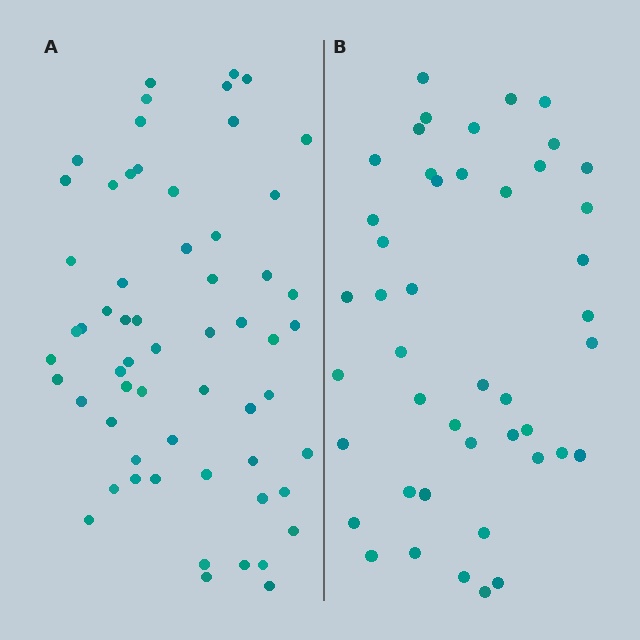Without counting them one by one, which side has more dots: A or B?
Region A (the left region) has more dots.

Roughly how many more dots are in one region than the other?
Region A has approximately 15 more dots than region B.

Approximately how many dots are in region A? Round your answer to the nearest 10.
About 60 dots.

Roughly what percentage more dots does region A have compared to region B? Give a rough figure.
About 35% more.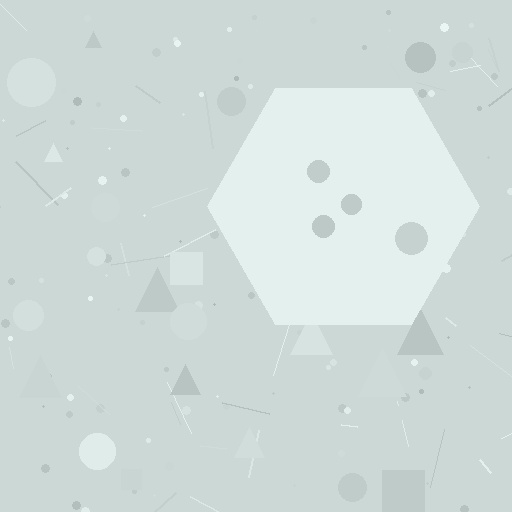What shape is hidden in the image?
A hexagon is hidden in the image.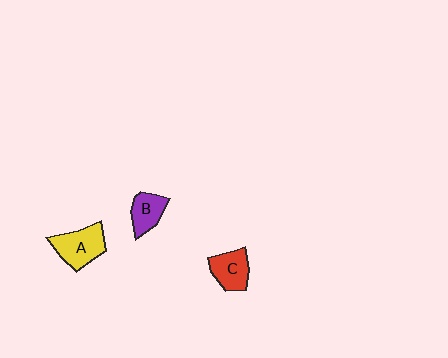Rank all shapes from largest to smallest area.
From largest to smallest: A (yellow), C (red), B (purple).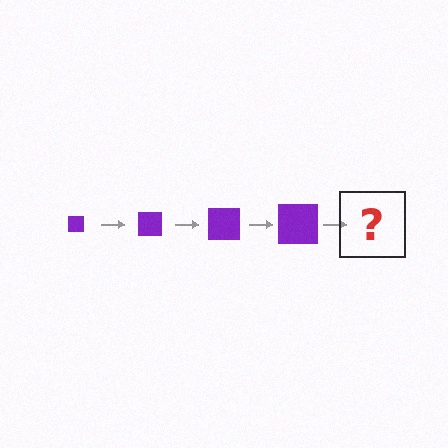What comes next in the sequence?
The next element should be a purple square, larger than the previous one.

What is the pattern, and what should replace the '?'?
The pattern is that the square gets progressively larger each step. The '?' should be a purple square, larger than the previous one.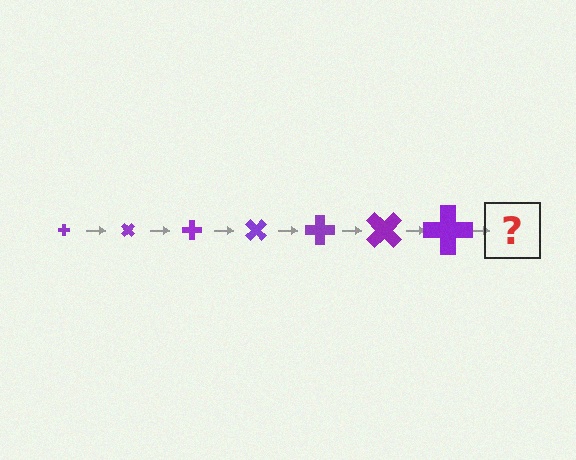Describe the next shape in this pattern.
It should be a cross, larger than the previous one and rotated 315 degrees from the start.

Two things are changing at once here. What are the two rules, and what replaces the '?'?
The two rules are that the cross grows larger each step and it rotates 45 degrees each step. The '?' should be a cross, larger than the previous one and rotated 315 degrees from the start.